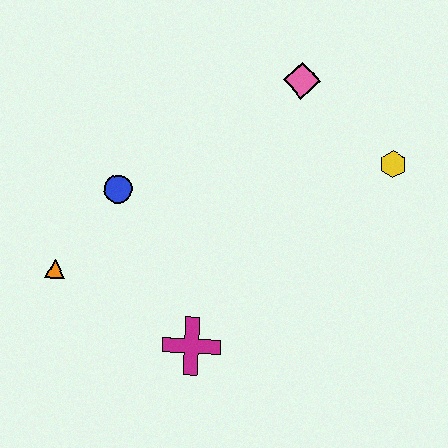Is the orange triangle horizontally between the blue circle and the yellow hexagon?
No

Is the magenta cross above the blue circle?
No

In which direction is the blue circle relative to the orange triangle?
The blue circle is above the orange triangle.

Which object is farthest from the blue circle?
The yellow hexagon is farthest from the blue circle.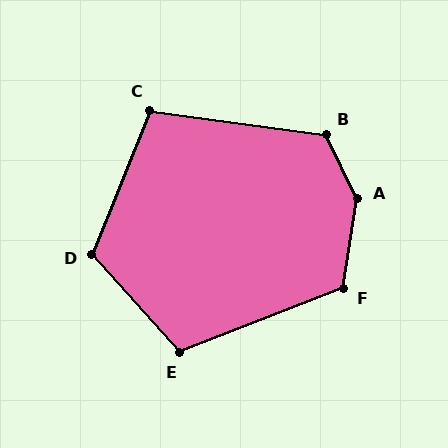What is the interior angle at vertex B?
Approximately 124 degrees (obtuse).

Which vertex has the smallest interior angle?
C, at approximately 104 degrees.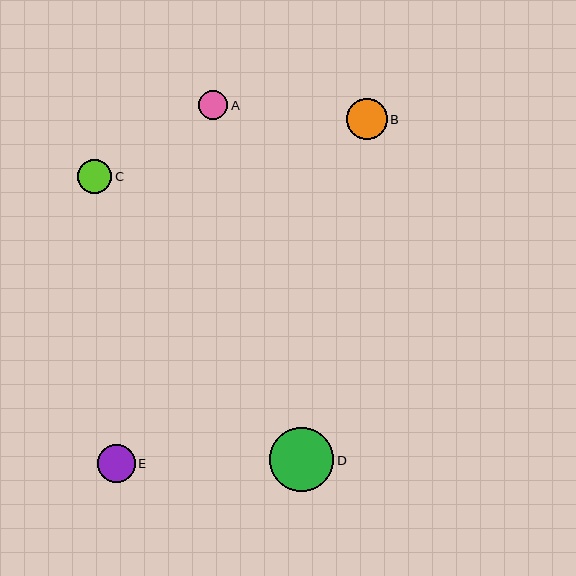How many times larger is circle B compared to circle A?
Circle B is approximately 1.4 times the size of circle A.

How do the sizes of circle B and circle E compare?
Circle B and circle E are approximately the same size.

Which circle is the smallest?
Circle A is the smallest with a size of approximately 30 pixels.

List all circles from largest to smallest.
From largest to smallest: D, B, E, C, A.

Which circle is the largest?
Circle D is the largest with a size of approximately 64 pixels.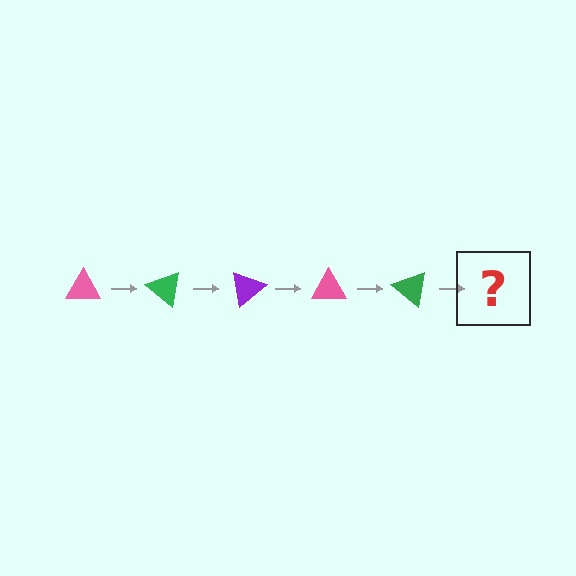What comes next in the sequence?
The next element should be a purple triangle, rotated 200 degrees from the start.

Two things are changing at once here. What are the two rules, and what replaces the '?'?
The two rules are that it rotates 40 degrees each step and the color cycles through pink, green, and purple. The '?' should be a purple triangle, rotated 200 degrees from the start.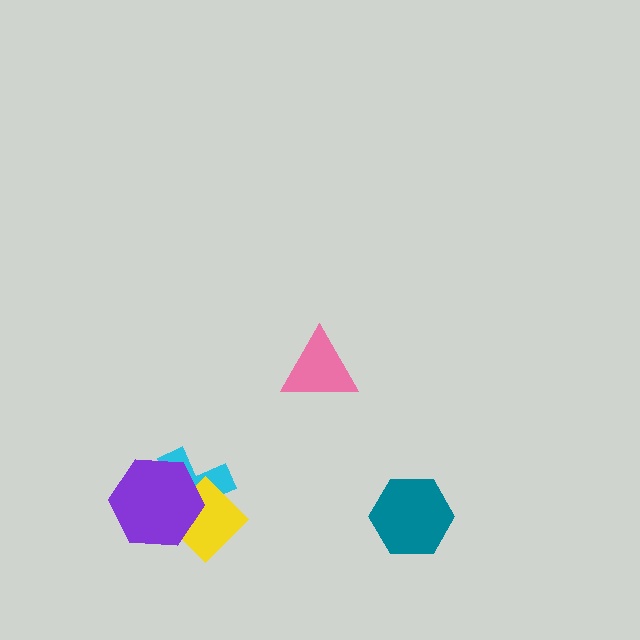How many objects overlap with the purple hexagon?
2 objects overlap with the purple hexagon.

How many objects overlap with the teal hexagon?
0 objects overlap with the teal hexagon.